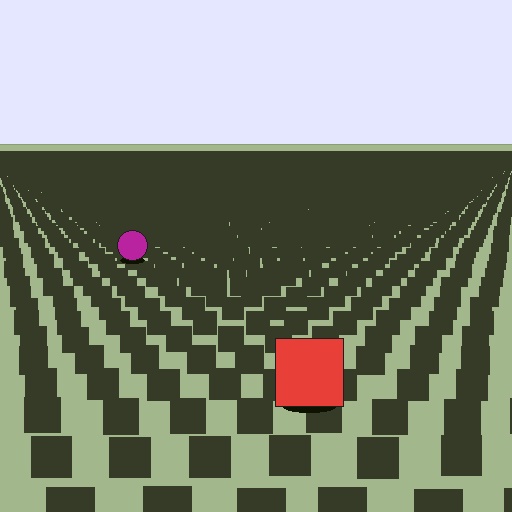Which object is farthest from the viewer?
The magenta circle is farthest from the viewer. It appears smaller and the ground texture around it is denser.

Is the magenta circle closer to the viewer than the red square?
No. The red square is closer — you can tell from the texture gradient: the ground texture is coarser near it.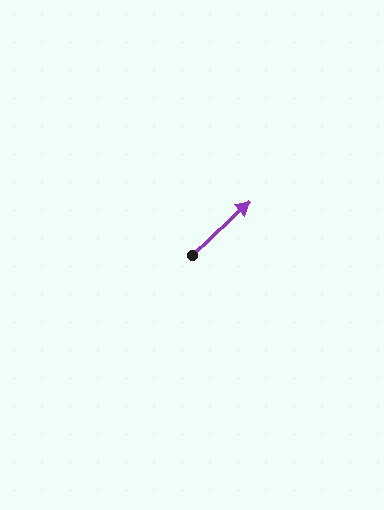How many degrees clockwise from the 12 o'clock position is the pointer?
Approximately 47 degrees.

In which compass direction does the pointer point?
Northeast.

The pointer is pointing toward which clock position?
Roughly 2 o'clock.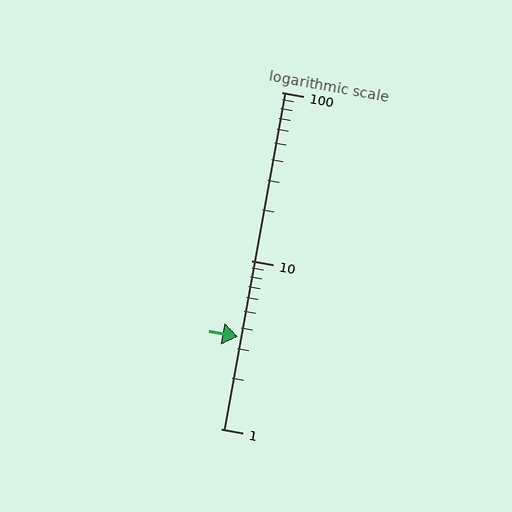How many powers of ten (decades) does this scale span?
The scale spans 2 decades, from 1 to 100.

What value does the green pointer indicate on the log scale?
The pointer indicates approximately 3.5.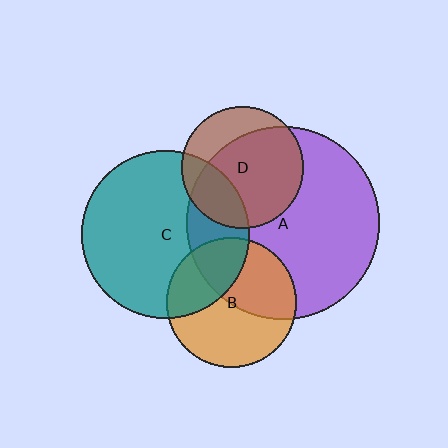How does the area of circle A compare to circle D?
Approximately 2.5 times.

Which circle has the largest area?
Circle A (purple).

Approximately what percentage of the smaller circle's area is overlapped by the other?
Approximately 25%.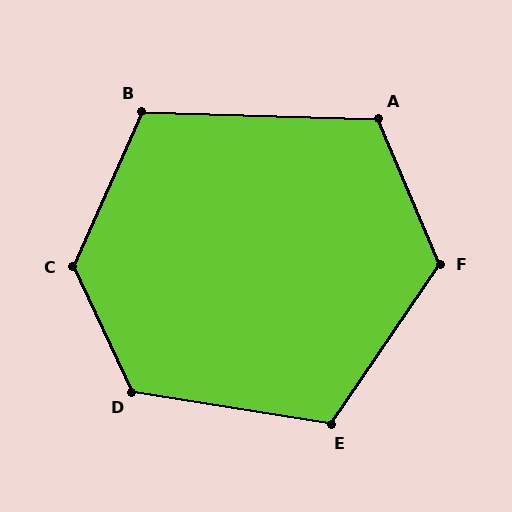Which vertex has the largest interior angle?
C, at approximately 130 degrees.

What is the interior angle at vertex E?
Approximately 115 degrees (obtuse).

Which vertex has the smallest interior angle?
B, at approximately 112 degrees.